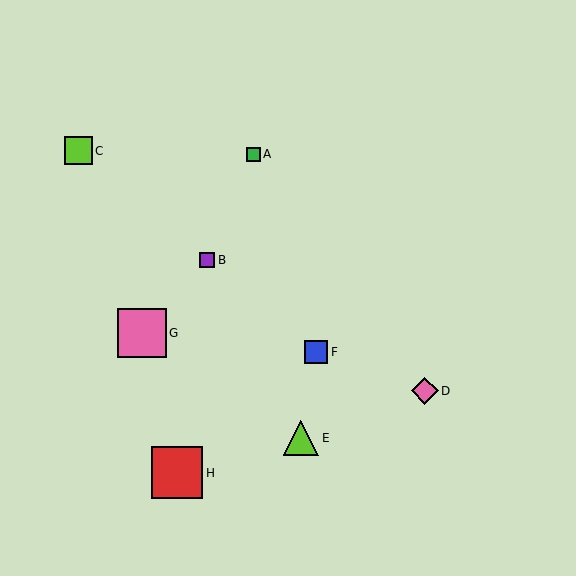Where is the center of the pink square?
The center of the pink square is at (142, 333).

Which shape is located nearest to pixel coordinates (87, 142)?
The lime square (labeled C) at (78, 151) is nearest to that location.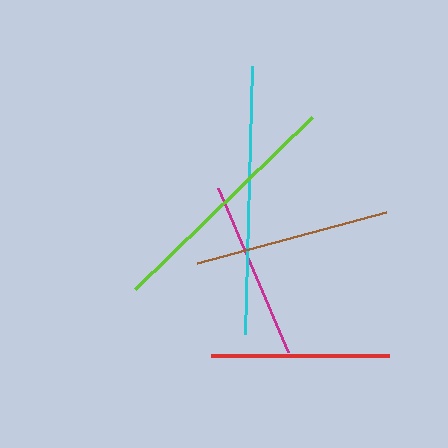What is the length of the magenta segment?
The magenta segment is approximately 178 pixels long.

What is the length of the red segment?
The red segment is approximately 178 pixels long.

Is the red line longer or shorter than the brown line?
The brown line is longer than the red line.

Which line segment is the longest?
The cyan line is the longest at approximately 268 pixels.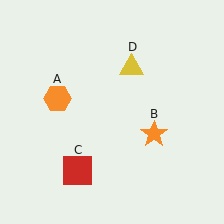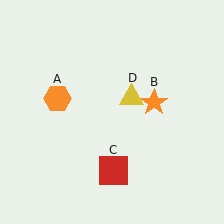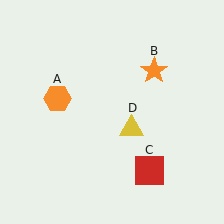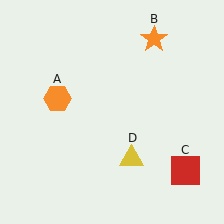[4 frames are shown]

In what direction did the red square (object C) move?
The red square (object C) moved right.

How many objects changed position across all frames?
3 objects changed position: orange star (object B), red square (object C), yellow triangle (object D).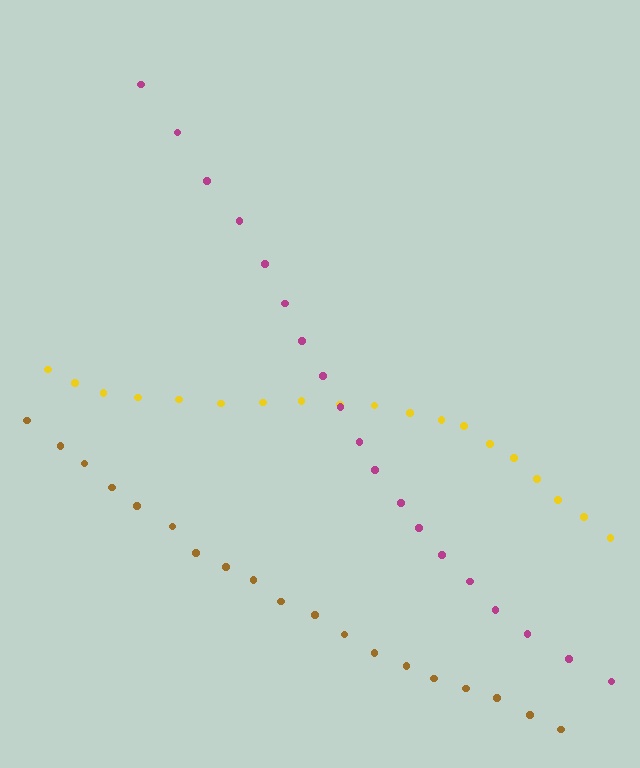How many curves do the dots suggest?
There are 3 distinct paths.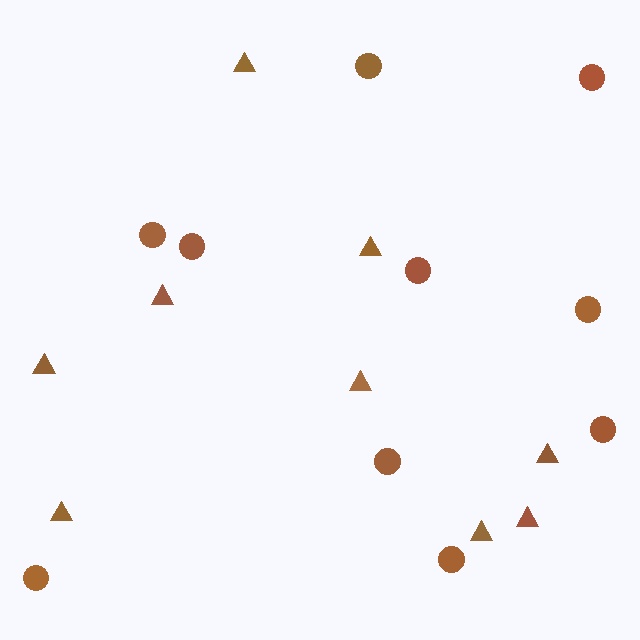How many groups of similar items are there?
There are 2 groups: one group of triangles (9) and one group of circles (10).